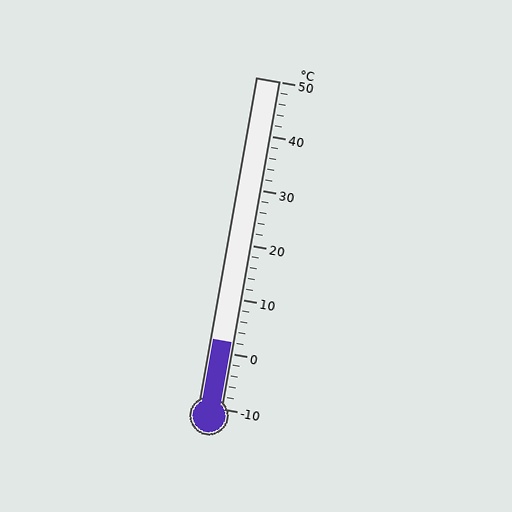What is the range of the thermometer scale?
The thermometer scale ranges from -10°C to 50°C.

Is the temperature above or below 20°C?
The temperature is below 20°C.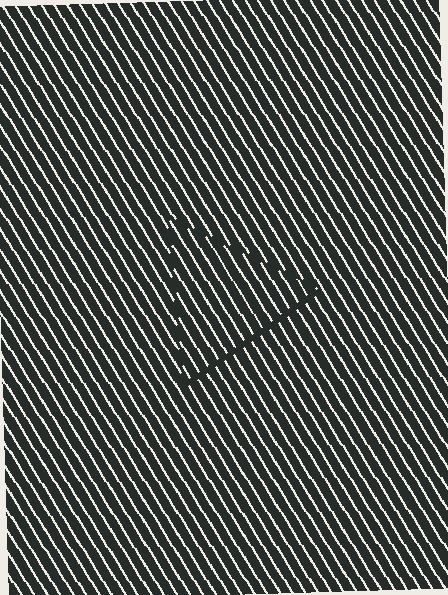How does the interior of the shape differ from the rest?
The interior of the shape contains the same grating, shifted by half a period — the contour is defined by the phase discontinuity where line-ends from the inner and outer gratings abut.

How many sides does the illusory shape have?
3 sides — the line-ends trace a triangle.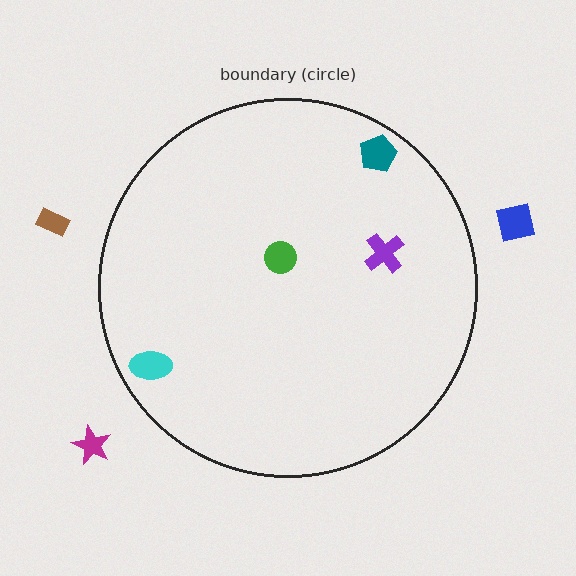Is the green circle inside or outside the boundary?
Inside.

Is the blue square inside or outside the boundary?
Outside.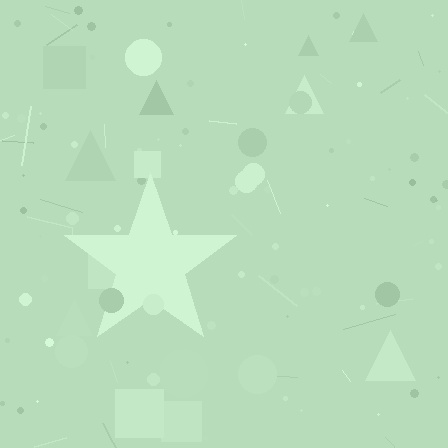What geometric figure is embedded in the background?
A star is embedded in the background.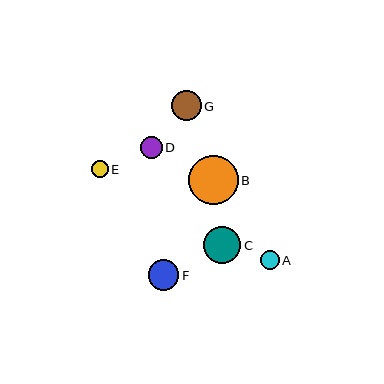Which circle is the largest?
Circle B is the largest with a size of approximately 49 pixels.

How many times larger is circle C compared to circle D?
Circle C is approximately 1.7 times the size of circle D.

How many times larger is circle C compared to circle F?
Circle C is approximately 1.2 times the size of circle F.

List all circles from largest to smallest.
From largest to smallest: B, C, F, G, D, A, E.